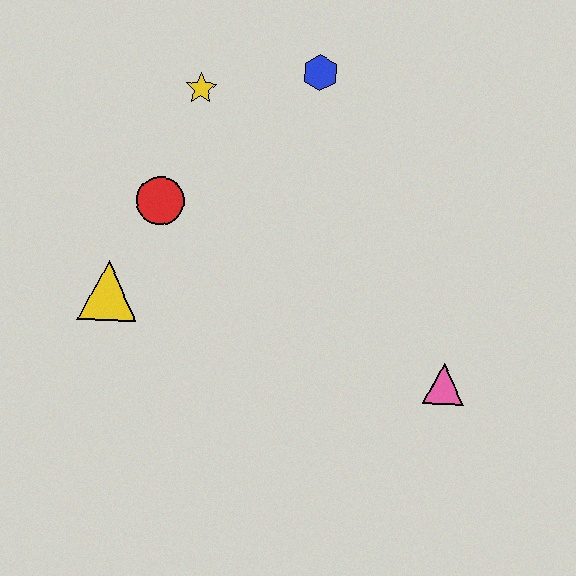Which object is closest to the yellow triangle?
The red circle is closest to the yellow triangle.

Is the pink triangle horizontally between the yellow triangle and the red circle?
No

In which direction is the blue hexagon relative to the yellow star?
The blue hexagon is to the right of the yellow star.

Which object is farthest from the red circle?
The pink triangle is farthest from the red circle.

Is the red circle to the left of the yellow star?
Yes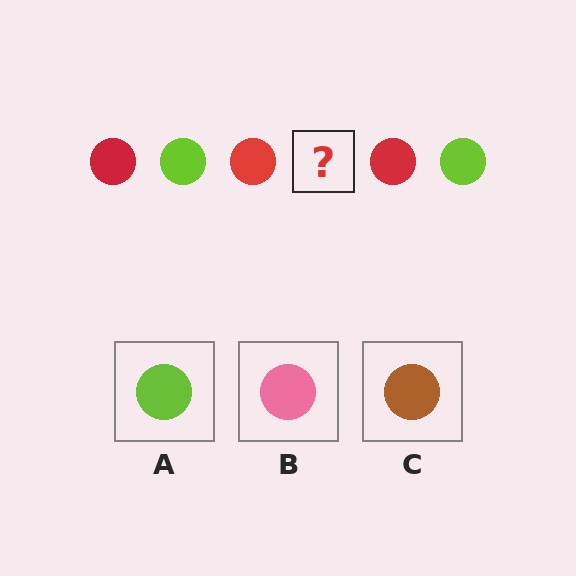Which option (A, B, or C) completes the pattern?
A.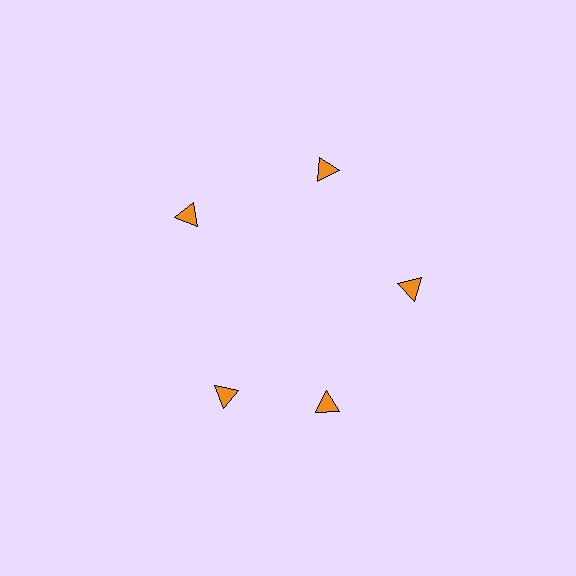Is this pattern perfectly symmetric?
No. The 5 orange triangles are arranged in a ring, but one element near the 8 o'clock position is rotated out of alignment along the ring, breaking the 5-fold rotational symmetry.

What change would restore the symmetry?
The symmetry would be restored by rotating it back into even spacing with its neighbors so that all 5 triangles sit at equal angles and equal distance from the center.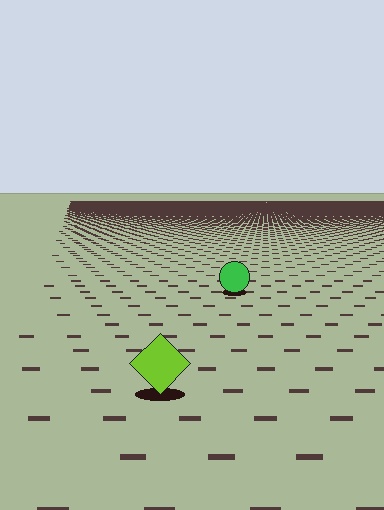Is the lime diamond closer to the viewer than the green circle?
Yes. The lime diamond is closer — you can tell from the texture gradient: the ground texture is coarser near it.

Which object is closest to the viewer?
The lime diamond is closest. The texture marks near it are larger and more spread out.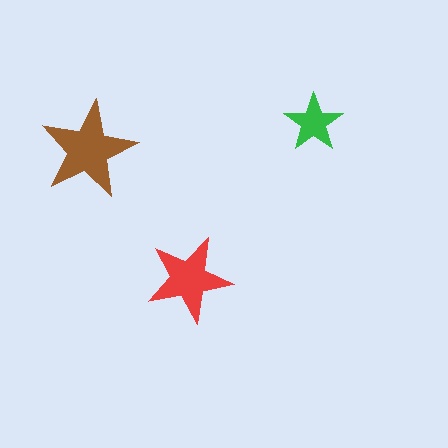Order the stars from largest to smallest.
the brown one, the red one, the green one.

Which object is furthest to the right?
The green star is rightmost.